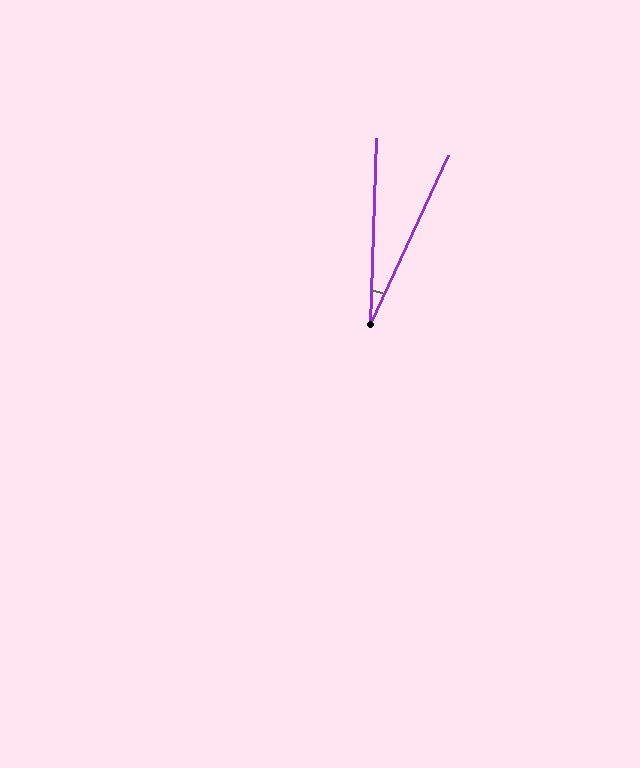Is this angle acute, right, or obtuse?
It is acute.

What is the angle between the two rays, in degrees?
Approximately 23 degrees.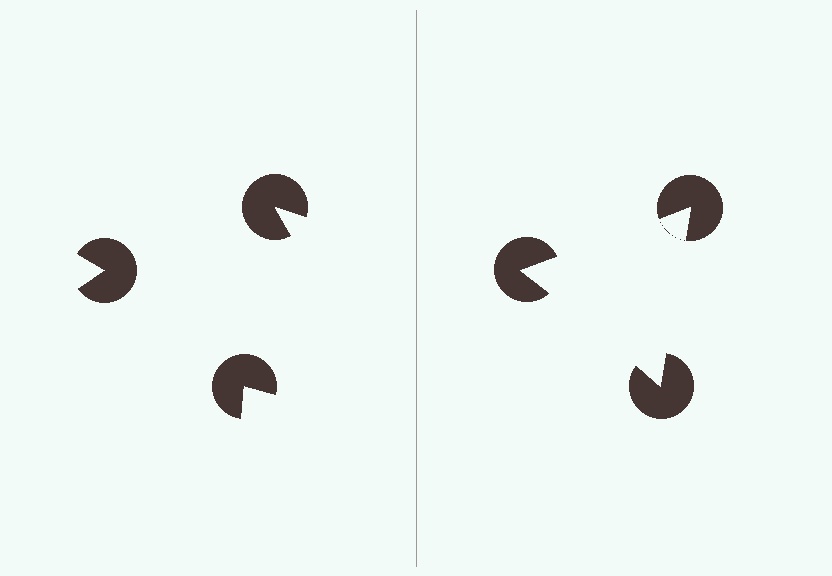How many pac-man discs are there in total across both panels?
6 — 3 on each side.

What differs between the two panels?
The pac-man discs are positioned identically on both sides; only the wedge orientations differ. On the right they align to a triangle; on the left they are misaligned.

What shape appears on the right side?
An illusory triangle.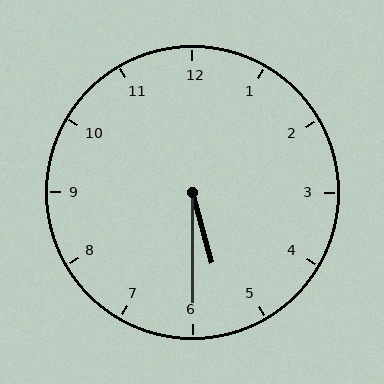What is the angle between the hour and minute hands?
Approximately 15 degrees.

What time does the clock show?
5:30.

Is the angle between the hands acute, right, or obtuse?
It is acute.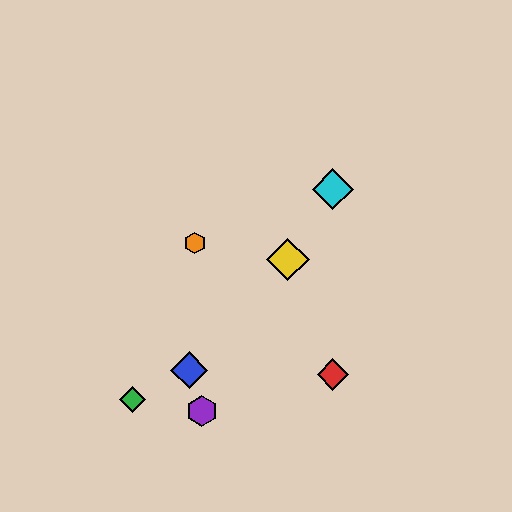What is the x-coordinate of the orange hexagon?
The orange hexagon is at x≈195.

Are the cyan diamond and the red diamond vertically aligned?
Yes, both are at x≈333.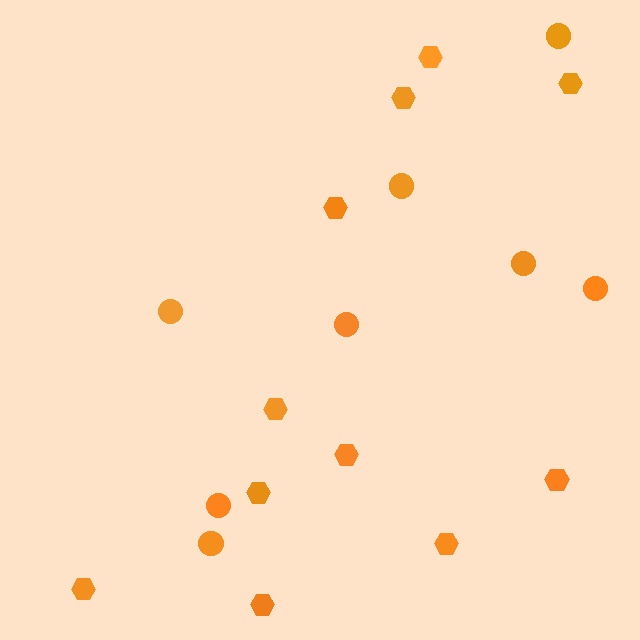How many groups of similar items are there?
There are 2 groups: one group of circles (8) and one group of hexagons (11).